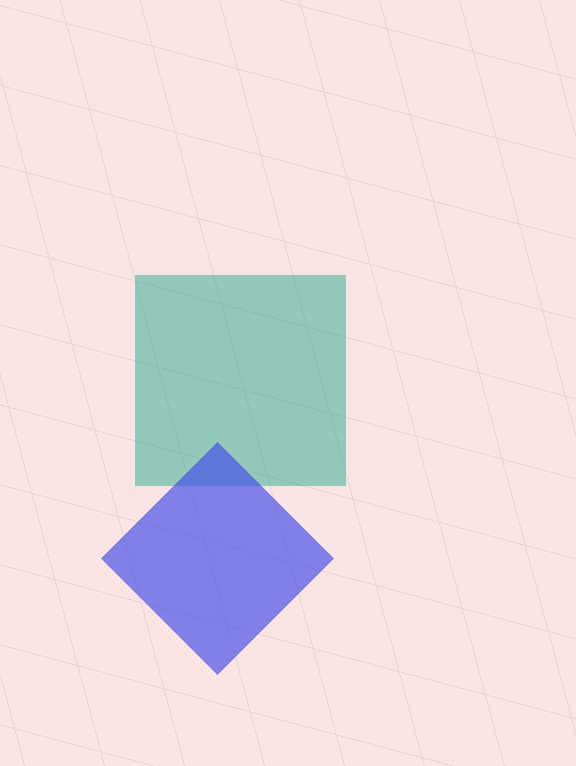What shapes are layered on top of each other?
The layered shapes are: a teal square, a blue diamond.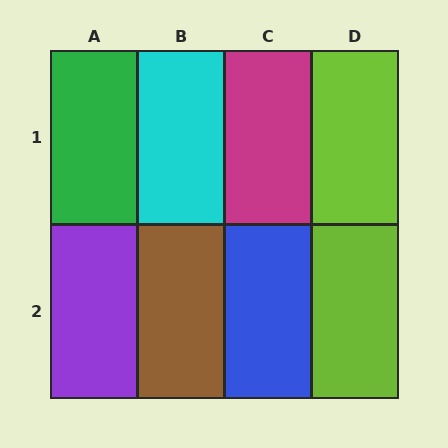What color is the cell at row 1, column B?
Cyan.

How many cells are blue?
1 cell is blue.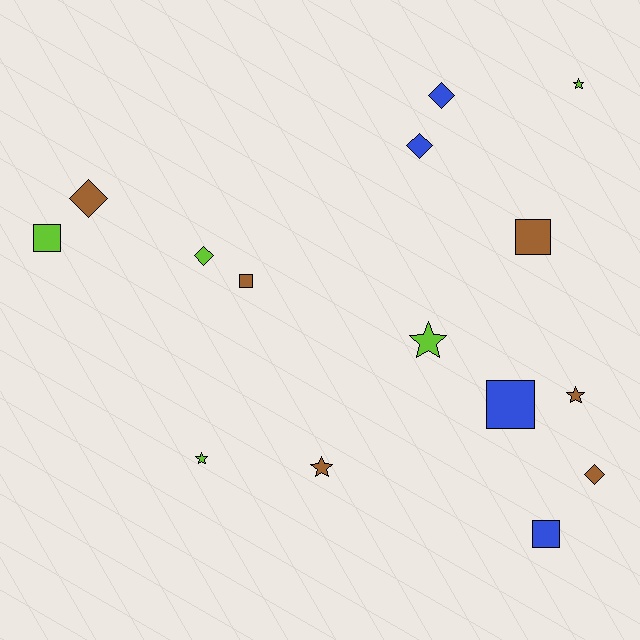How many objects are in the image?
There are 15 objects.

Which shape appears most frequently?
Diamond, with 5 objects.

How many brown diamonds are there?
There are 2 brown diamonds.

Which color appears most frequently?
Brown, with 6 objects.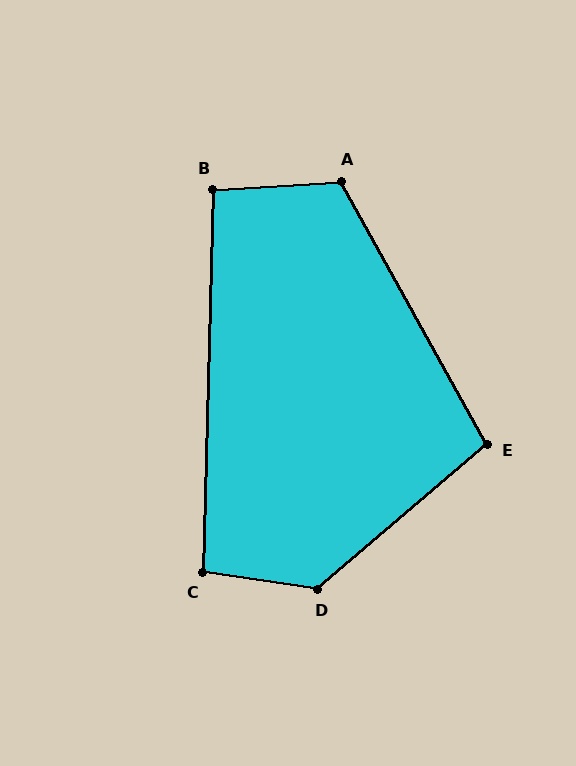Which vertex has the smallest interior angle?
B, at approximately 95 degrees.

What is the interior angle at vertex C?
Approximately 97 degrees (obtuse).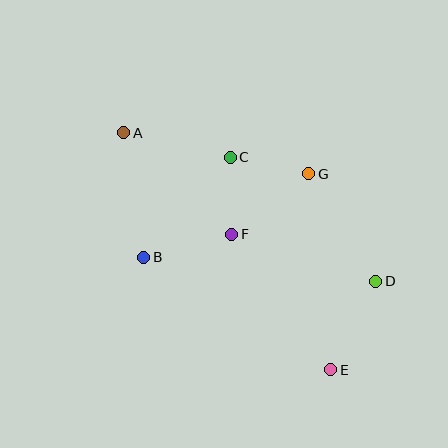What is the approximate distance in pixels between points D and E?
The distance between D and E is approximately 100 pixels.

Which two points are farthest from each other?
Points A and E are farthest from each other.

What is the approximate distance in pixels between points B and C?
The distance between B and C is approximately 132 pixels.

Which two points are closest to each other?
Points C and F are closest to each other.